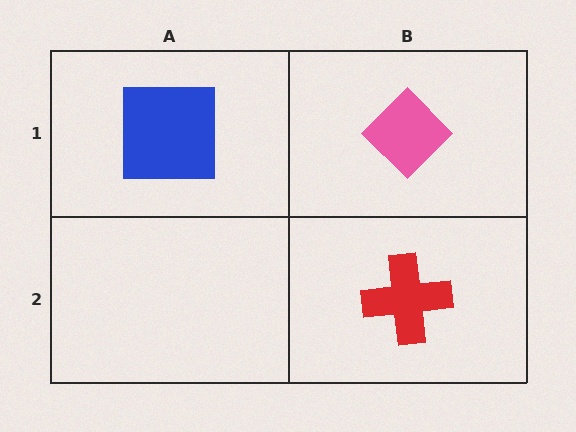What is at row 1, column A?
A blue square.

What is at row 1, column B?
A pink diamond.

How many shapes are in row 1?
2 shapes.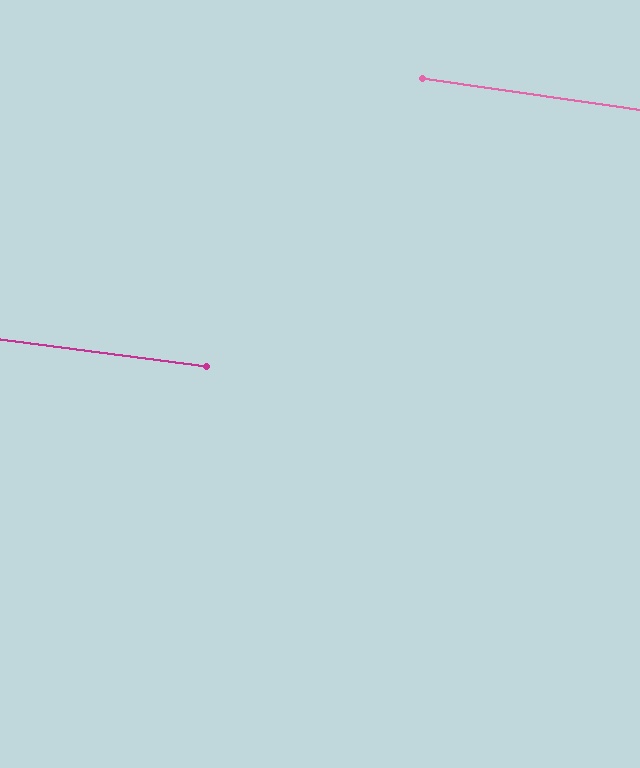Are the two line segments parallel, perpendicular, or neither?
Parallel — their directions differ by only 0.8°.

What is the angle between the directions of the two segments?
Approximately 1 degree.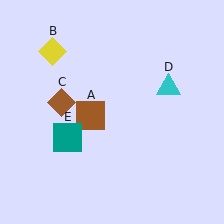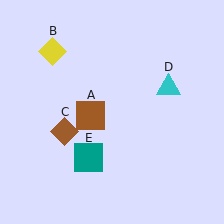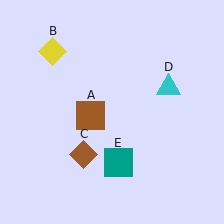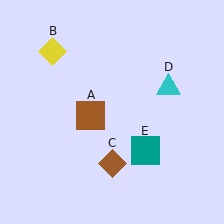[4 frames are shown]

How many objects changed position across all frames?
2 objects changed position: brown diamond (object C), teal square (object E).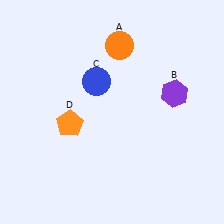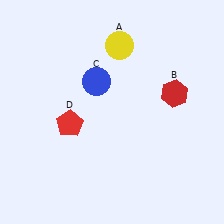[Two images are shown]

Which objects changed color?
A changed from orange to yellow. B changed from purple to red. D changed from orange to red.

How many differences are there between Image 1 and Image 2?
There are 3 differences between the two images.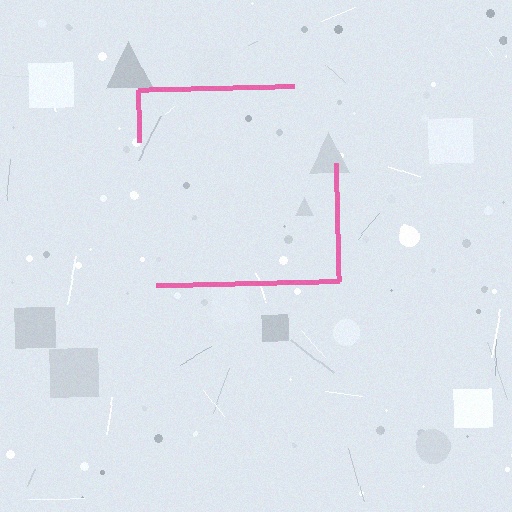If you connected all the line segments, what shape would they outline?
They would outline a square.